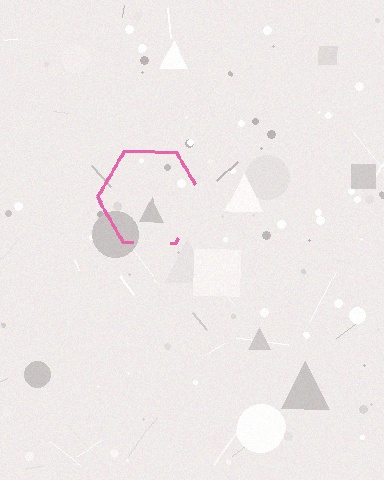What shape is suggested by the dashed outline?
The dashed outline suggests a hexagon.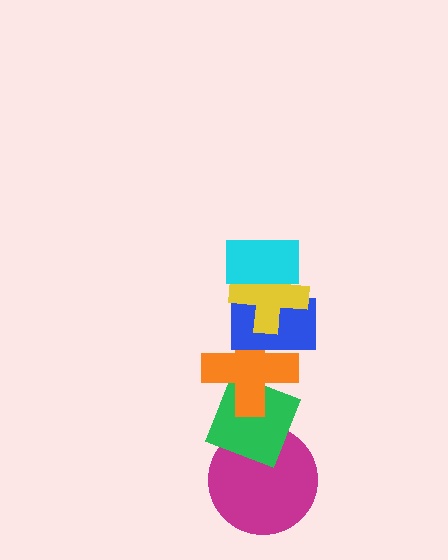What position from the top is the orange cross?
The orange cross is 4th from the top.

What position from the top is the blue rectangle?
The blue rectangle is 3rd from the top.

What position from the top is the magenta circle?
The magenta circle is 6th from the top.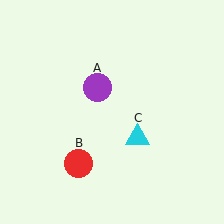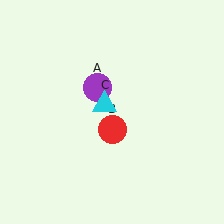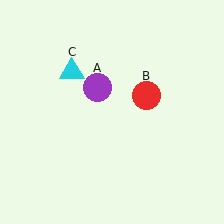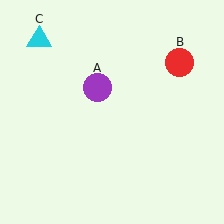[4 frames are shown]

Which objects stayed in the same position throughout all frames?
Purple circle (object A) remained stationary.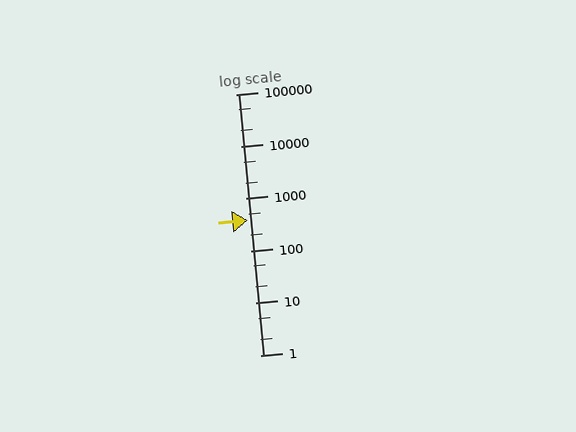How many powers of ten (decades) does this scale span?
The scale spans 5 decades, from 1 to 100000.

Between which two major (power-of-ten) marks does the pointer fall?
The pointer is between 100 and 1000.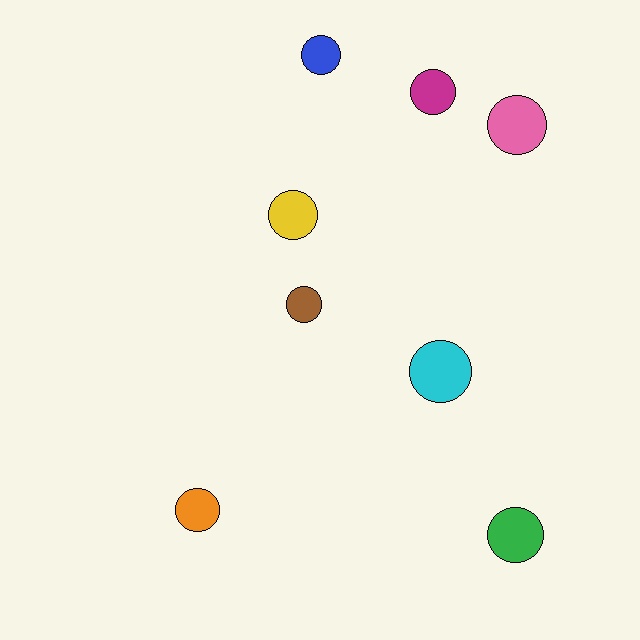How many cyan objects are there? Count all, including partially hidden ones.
There is 1 cyan object.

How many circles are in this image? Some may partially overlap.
There are 8 circles.